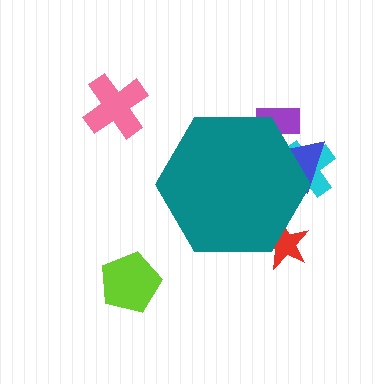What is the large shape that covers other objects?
A teal hexagon.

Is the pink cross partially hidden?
No, the pink cross is fully visible.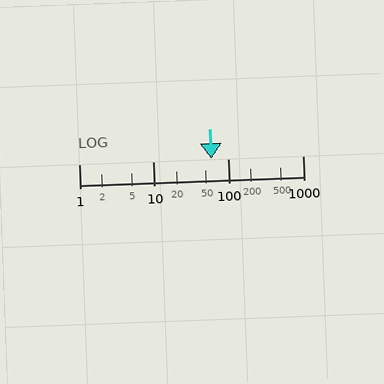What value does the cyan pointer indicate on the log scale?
The pointer indicates approximately 60.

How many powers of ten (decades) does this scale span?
The scale spans 3 decades, from 1 to 1000.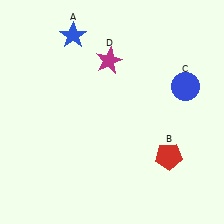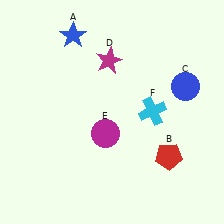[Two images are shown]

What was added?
A magenta circle (E), a cyan cross (F) were added in Image 2.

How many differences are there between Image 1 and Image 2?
There are 2 differences between the two images.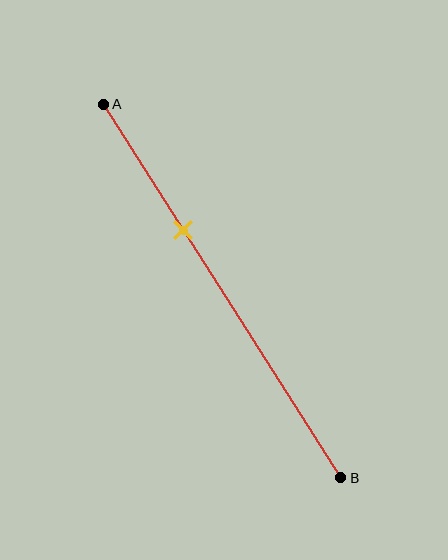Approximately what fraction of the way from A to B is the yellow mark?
The yellow mark is approximately 35% of the way from A to B.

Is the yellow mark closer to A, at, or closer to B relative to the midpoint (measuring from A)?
The yellow mark is closer to point A than the midpoint of segment AB.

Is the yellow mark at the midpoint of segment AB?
No, the mark is at about 35% from A, not at the 50% midpoint.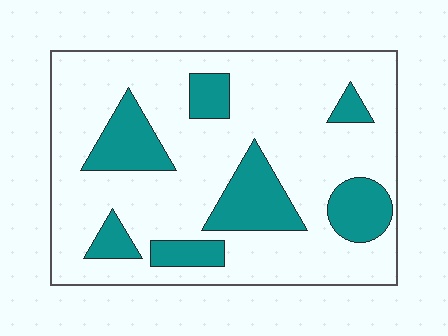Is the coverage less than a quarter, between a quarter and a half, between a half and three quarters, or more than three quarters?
Less than a quarter.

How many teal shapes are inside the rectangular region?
7.